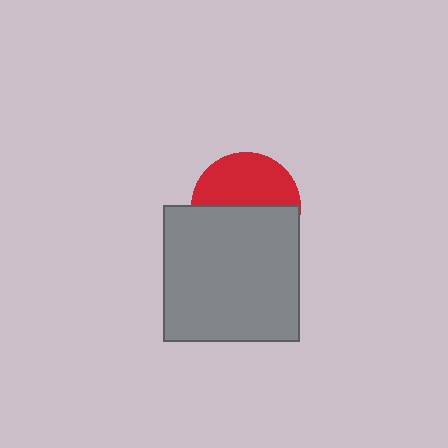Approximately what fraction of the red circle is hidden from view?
Roughly 52% of the red circle is hidden behind the gray square.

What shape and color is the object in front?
The object in front is a gray square.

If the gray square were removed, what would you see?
You would see the complete red circle.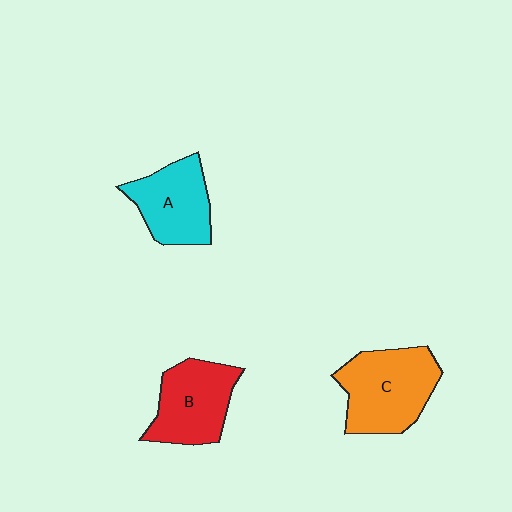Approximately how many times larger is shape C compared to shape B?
Approximately 1.2 times.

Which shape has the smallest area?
Shape A (cyan).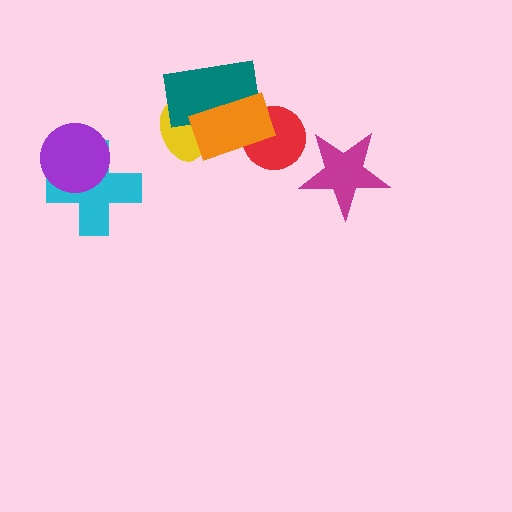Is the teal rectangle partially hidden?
Yes, it is partially covered by another shape.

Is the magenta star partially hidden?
No, no other shape covers it.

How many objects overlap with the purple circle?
1 object overlaps with the purple circle.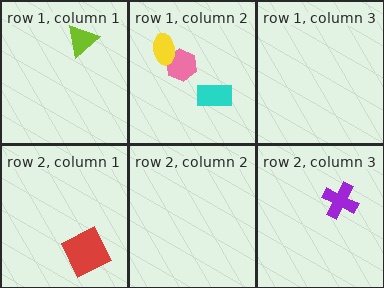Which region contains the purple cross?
The row 2, column 3 region.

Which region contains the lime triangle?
The row 1, column 1 region.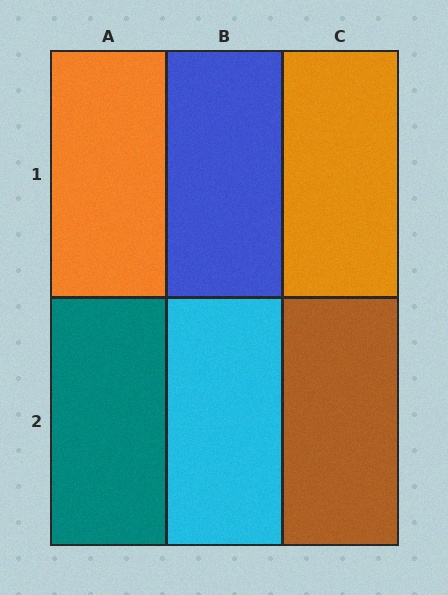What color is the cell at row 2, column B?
Cyan.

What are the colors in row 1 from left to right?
Orange, blue, orange.